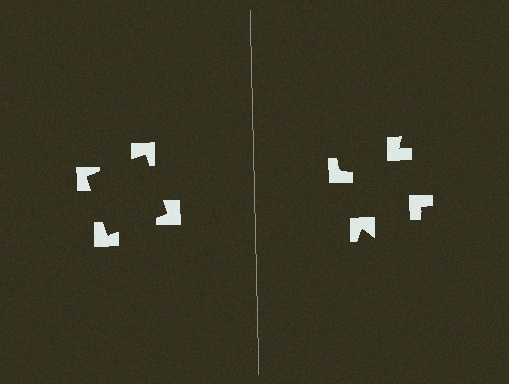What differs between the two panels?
The notched squares are positioned identically on both sides; only the wedge orientations differ. On the left they align to a square; on the right they are misaligned.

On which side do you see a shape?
An illusory square appears on the left side. On the right side the wedge cuts are rotated, so no coherent shape forms.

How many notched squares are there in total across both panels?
8 — 4 on each side.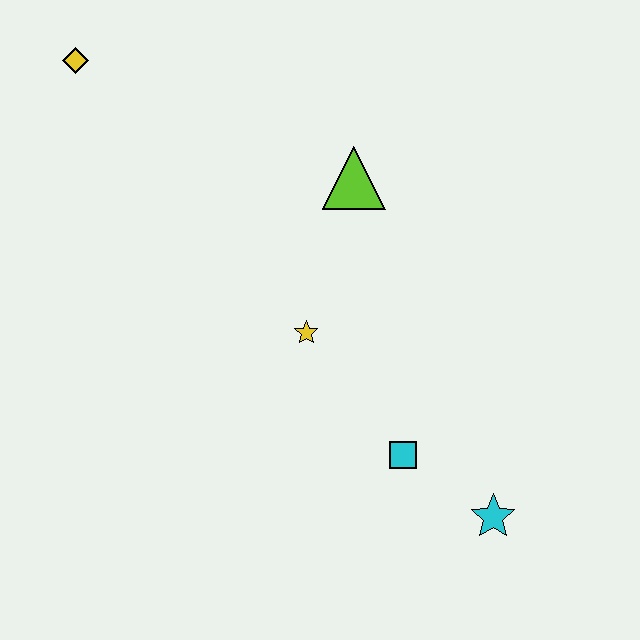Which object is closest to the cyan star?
The cyan square is closest to the cyan star.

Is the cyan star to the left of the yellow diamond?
No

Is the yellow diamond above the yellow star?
Yes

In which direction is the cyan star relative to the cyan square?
The cyan star is to the right of the cyan square.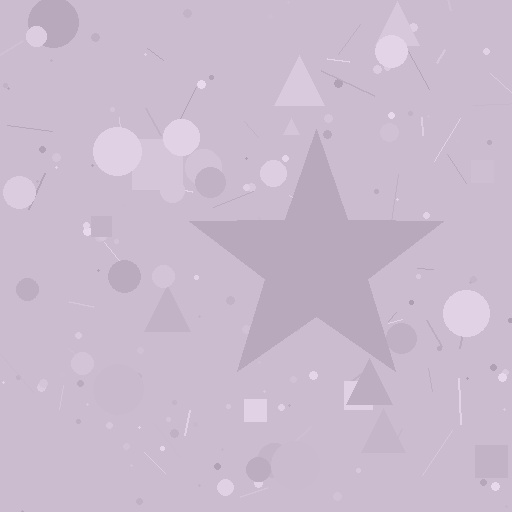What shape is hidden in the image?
A star is hidden in the image.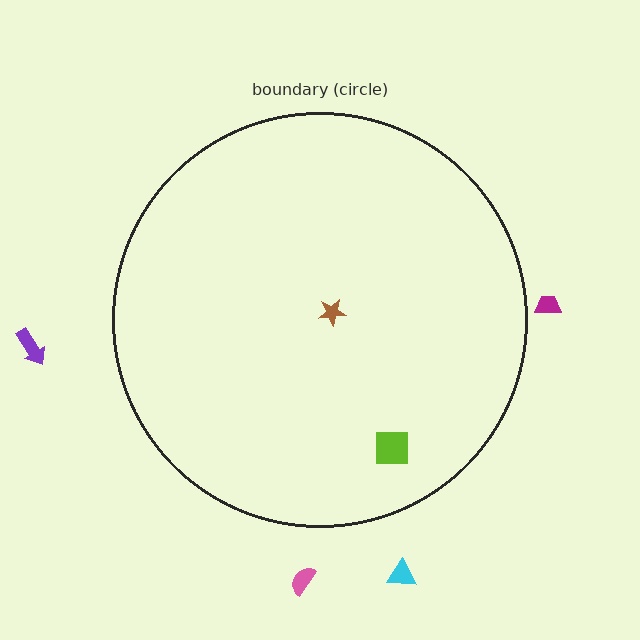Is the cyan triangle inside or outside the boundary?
Outside.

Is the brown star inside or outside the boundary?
Inside.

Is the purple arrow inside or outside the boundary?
Outside.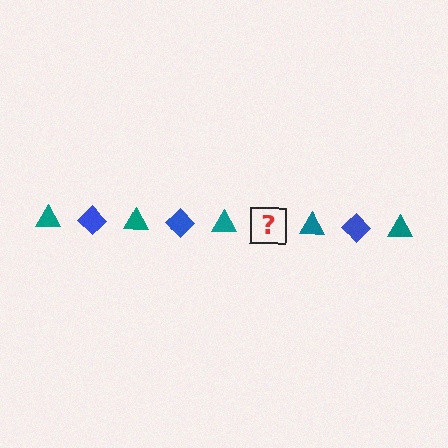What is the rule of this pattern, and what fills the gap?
The rule is that the pattern alternates between teal triangle and blue diamond. The gap should be filled with a blue diamond.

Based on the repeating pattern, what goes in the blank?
The blank should be a blue diamond.